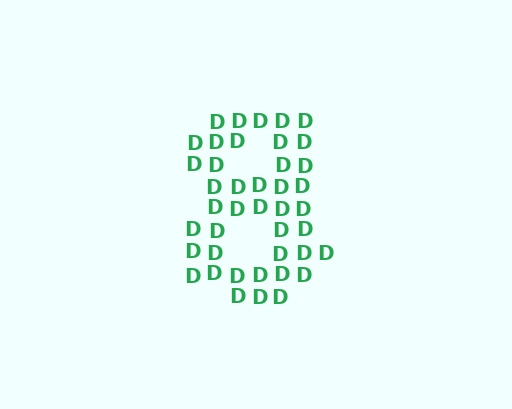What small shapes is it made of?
It is made of small letter D's.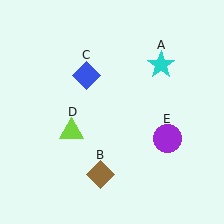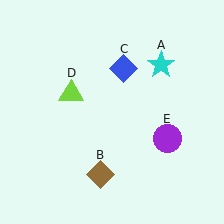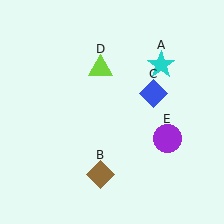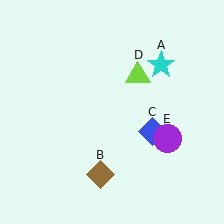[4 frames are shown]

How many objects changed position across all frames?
2 objects changed position: blue diamond (object C), lime triangle (object D).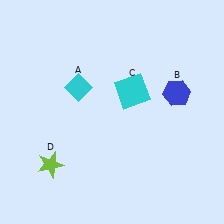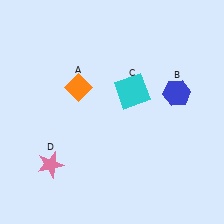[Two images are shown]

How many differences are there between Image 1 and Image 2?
There are 2 differences between the two images.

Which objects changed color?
A changed from cyan to orange. D changed from lime to pink.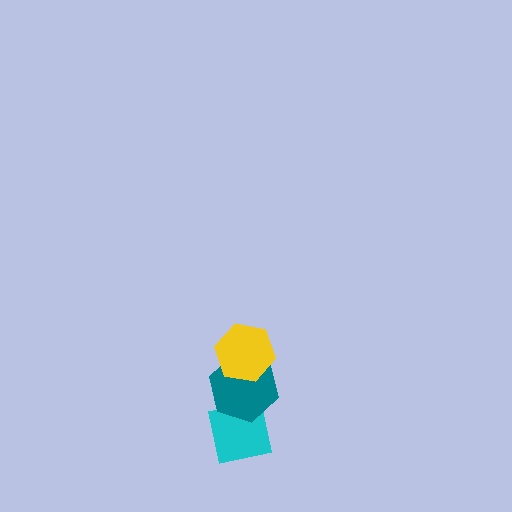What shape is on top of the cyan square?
The teal hexagon is on top of the cyan square.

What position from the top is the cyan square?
The cyan square is 3rd from the top.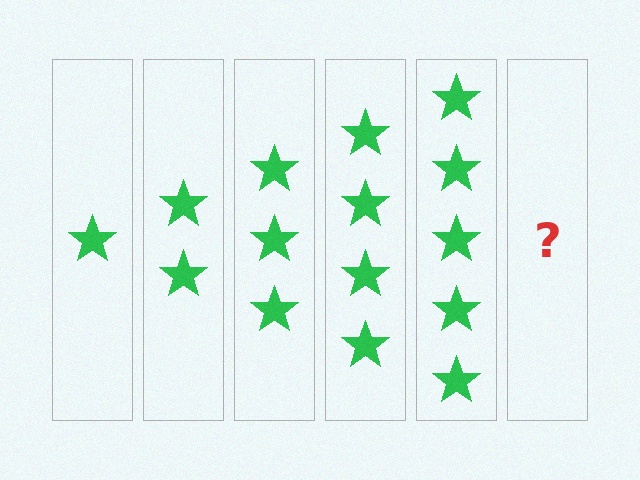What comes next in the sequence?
The next element should be 6 stars.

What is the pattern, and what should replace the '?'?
The pattern is that each step adds one more star. The '?' should be 6 stars.